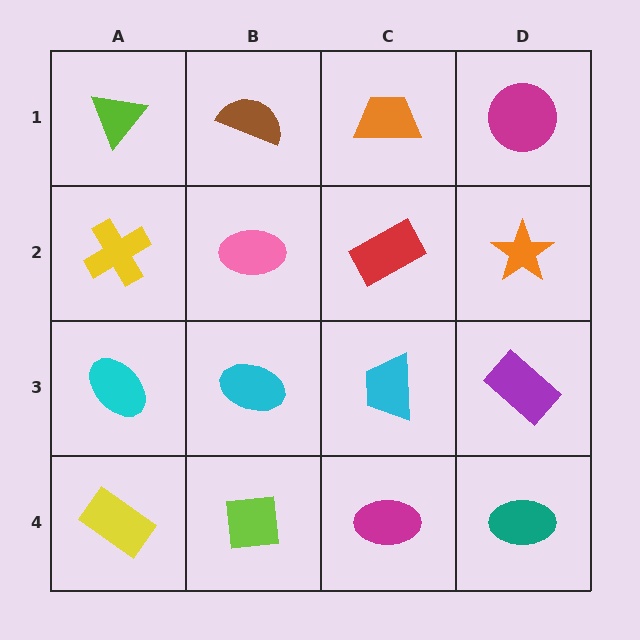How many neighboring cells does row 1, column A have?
2.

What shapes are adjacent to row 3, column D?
An orange star (row 2, column D), a teal ellipse (row 4, column D), a cyan trapezoid (row 3, column C).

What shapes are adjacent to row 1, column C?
A red rectangle (row 2, column C), a brown semicircle (row 1, column B), a magenta circle (row 1, column D).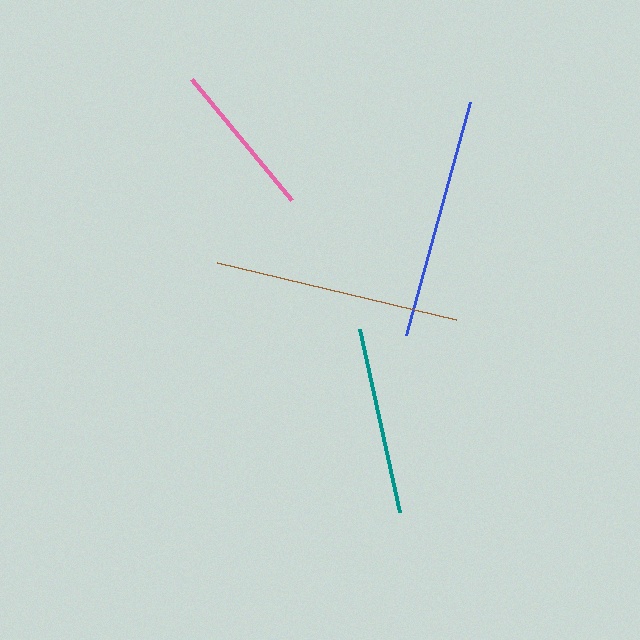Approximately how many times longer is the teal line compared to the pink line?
The teal line is approximately 1.2 times the length of the pink line.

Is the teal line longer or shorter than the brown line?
The brown line is longer than the teal line.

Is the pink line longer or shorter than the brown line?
The brown line is longer than the pink line.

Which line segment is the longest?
The brown line is the longest at approximately 246 pixels.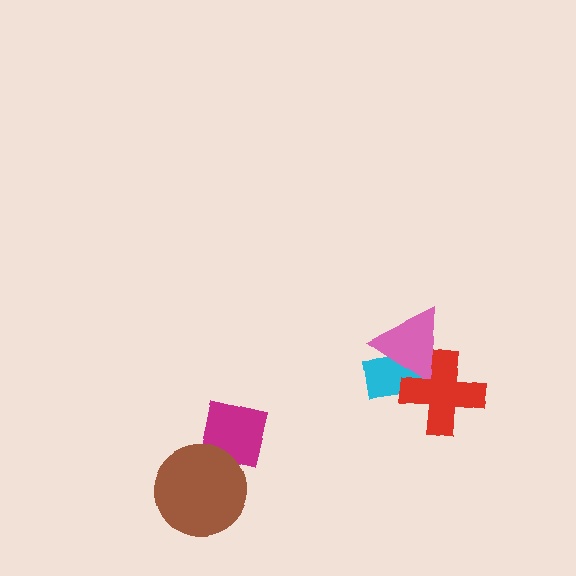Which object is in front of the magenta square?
The brown circle is in front of the magenta square.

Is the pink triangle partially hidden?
Yes, it is partially covered by another shape.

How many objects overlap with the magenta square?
1 object overlaps with the magenta square.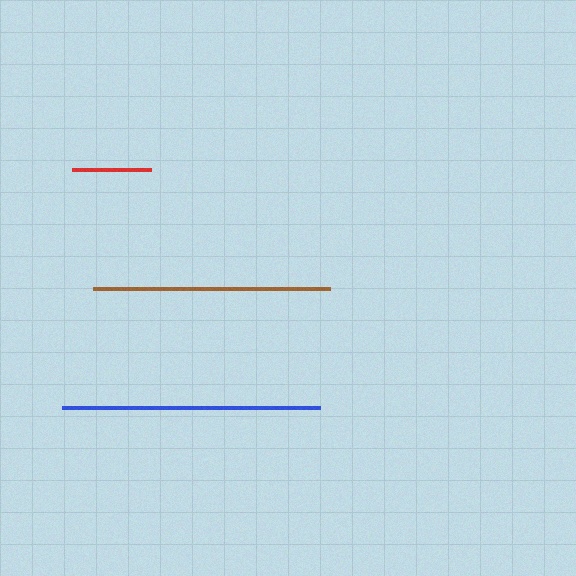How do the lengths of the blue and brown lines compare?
The blue and brown lines are approximately the same length.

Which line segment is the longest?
The blue line is the longest at approximately 259 pixels.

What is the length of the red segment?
The red segment is approximately 79 pixels long.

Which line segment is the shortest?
The red line is the shortest at approximately 79 pixels.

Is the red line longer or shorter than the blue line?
The blue line is longer than the red line.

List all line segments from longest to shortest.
From longest to shortest: blue, brown, red.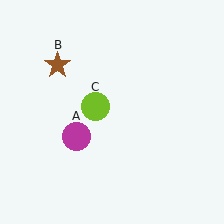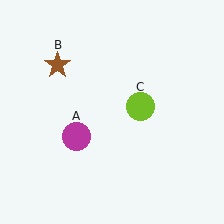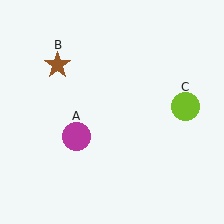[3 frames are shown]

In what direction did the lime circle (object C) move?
The lime circle (object C) moved right.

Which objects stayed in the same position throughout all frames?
Magenta circle (object A) and brown star (object B) remained stationary.